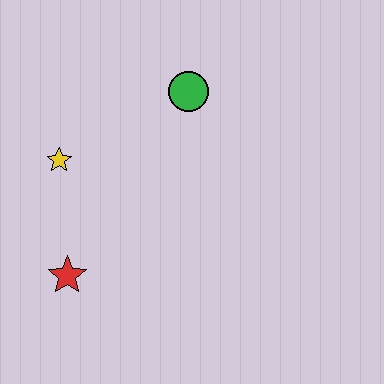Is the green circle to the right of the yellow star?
Yes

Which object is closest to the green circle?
The yellow star is closest to the green circle.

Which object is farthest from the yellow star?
The green circle is farthest from the yellow star.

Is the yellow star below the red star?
No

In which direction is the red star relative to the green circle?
The red star is below the green circle.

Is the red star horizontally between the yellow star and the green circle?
Yes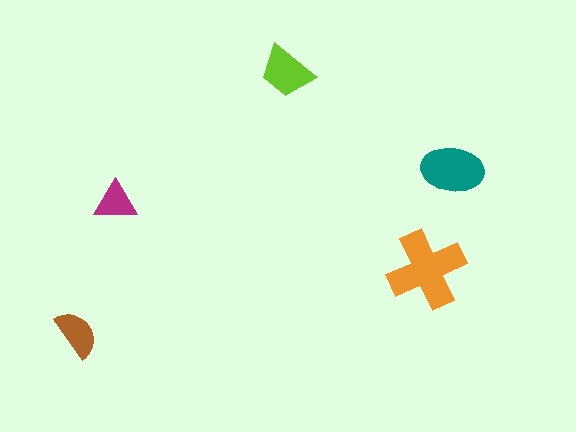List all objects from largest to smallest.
The orange cross, the teal ellipse, the lime trapezoid, the brown semicircle, the magenta triangle.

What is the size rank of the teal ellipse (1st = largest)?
2nd.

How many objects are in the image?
There are 5 objects in the image.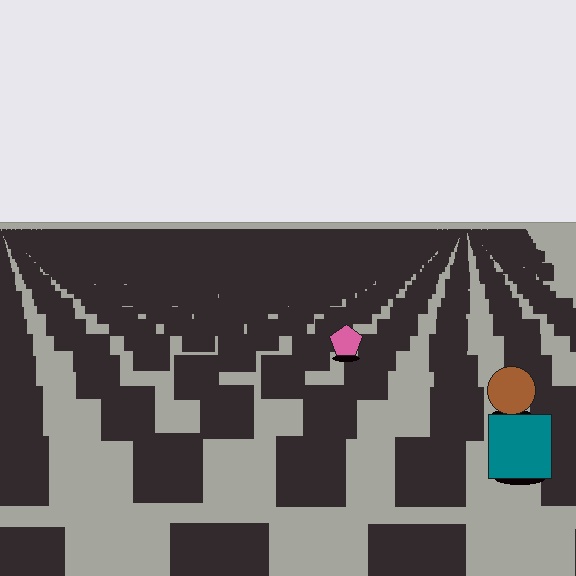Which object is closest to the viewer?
The teal square is closest. The texture marks near it are larger and more spread out.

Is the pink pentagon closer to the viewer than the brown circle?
No. The brown circle is closer — you can tell from the texture gradient: the ground texture is coarser near it.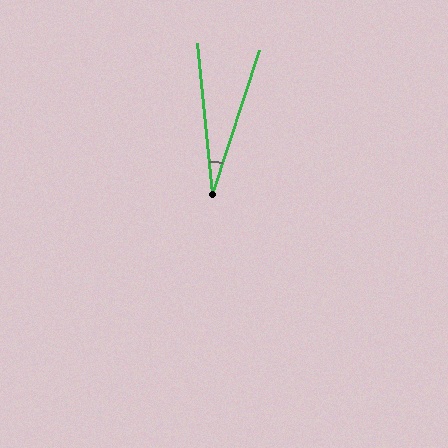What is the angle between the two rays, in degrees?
Approximately 24 degrees.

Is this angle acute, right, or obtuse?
It is acute.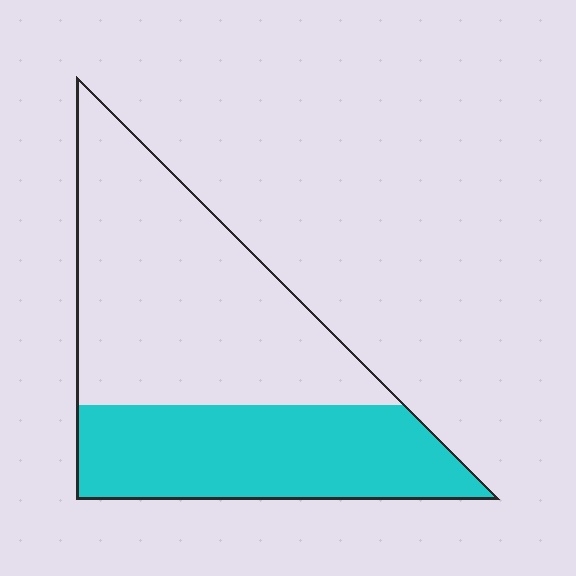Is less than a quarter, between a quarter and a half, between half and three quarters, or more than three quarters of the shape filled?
Between a quarter and a half.